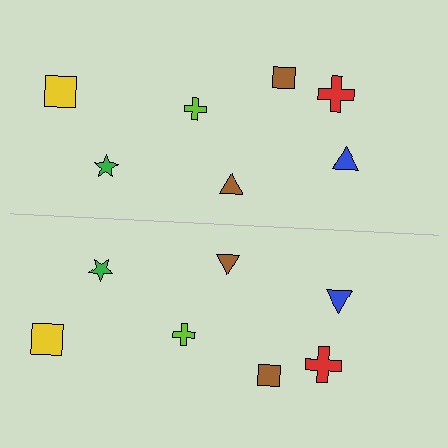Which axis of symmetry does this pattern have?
The pattern has a horizontal axis of symmetry running through the center of the image.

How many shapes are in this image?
There are 14 shapes in this image.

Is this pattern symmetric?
Yes, this pattern has bilateral (reflection) symmetry.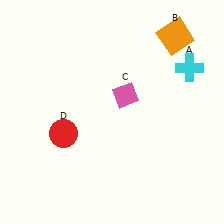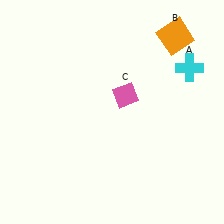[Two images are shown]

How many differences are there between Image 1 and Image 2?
There is 1 difference between the two images.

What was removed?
The red circle (D) was removed in Image 2.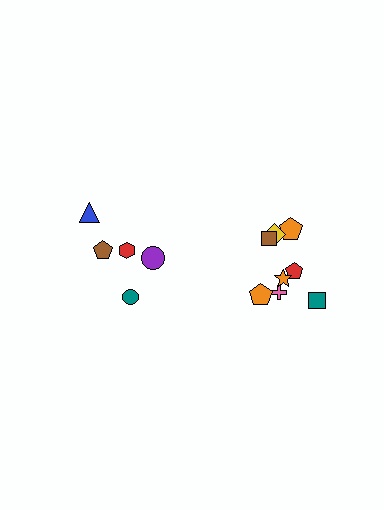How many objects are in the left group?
There are 5 objects.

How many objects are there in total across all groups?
There are 13 objects.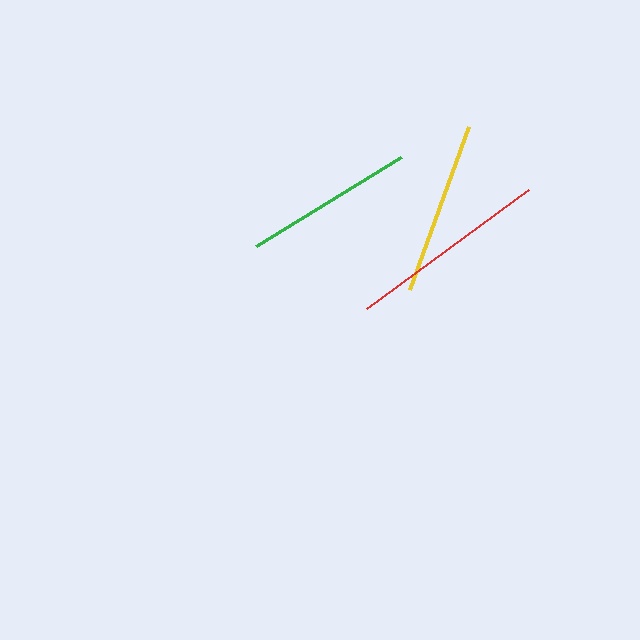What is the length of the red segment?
The red segment is approximately 201 pixels long.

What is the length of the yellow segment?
The yellow segment is approximately 173 pixels long.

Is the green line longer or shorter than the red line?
The red line is longer than the green line.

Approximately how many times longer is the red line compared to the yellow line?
The red line is approximately 1.2 times the length of the yellow line.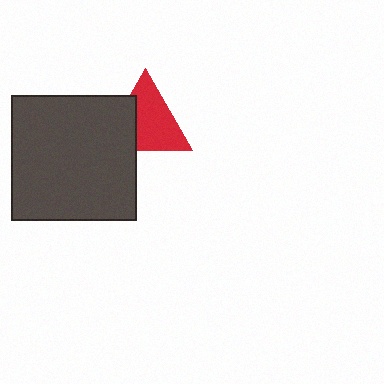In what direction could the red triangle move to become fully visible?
The red triangle could move right. That would shift it out from behind the dark gray square entirely.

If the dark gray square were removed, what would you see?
You would see the complete red triangle.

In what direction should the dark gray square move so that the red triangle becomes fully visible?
The dark gray square should move left. That is the shortest direction to clear the overlap and leave the red triangle fully visible.